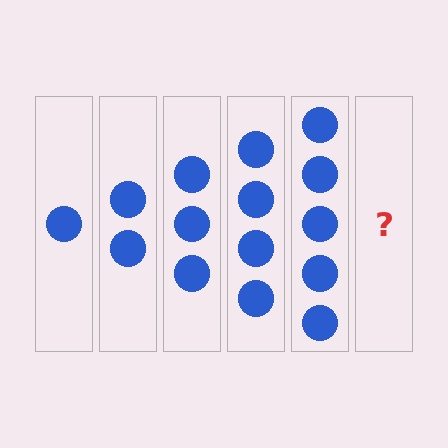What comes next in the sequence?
The next element should be 6 circles.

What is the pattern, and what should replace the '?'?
The pattern is that each step adds one more circle. The '?' should be 6 circles.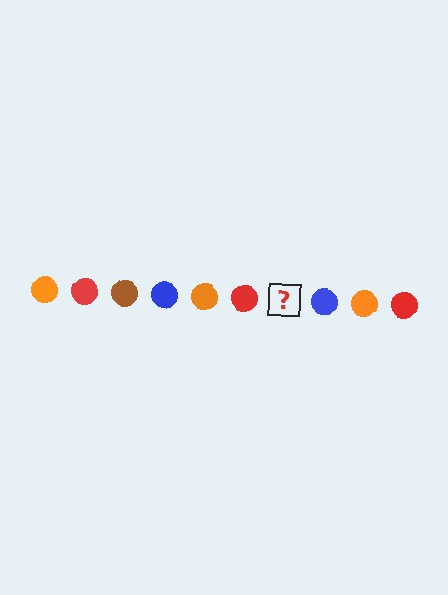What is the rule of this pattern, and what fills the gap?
The rule is that the pattern cycles through orange, red, brown, blue circles. The gap should be filled with a brown circle.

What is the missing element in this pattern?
The missing element is a brown circle.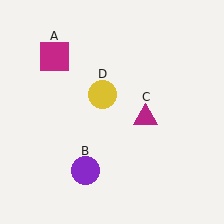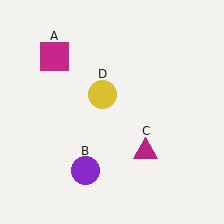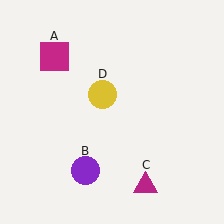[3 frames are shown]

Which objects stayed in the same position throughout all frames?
Magenta square (object A) and purple circle (object B) and yellow circle (object D) remained stationary.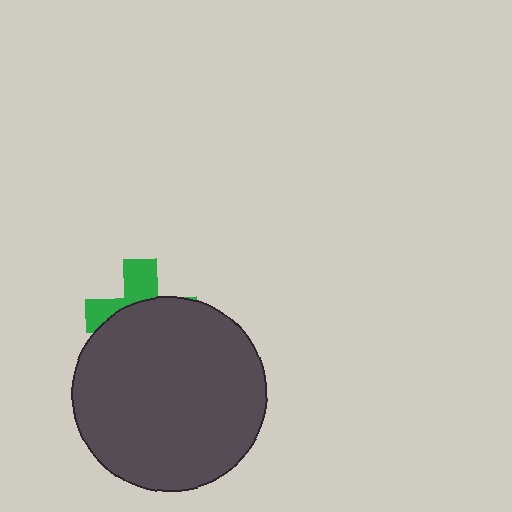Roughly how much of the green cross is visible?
A small part of it is visible (roughly 36%).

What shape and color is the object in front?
The object in front is a dark gray circle.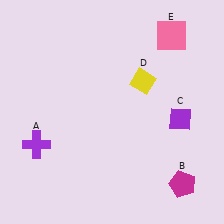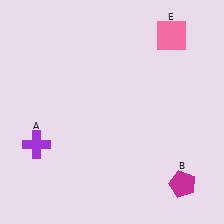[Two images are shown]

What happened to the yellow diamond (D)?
The yellow diamond (D) was removed in Image 2. It was in the top-right area of Image 1.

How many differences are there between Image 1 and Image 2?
There are 2 differences between the two images.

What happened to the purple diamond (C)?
The purple diamond (C) was removed in Image 2. It was in the bottom-right area of Image 1.